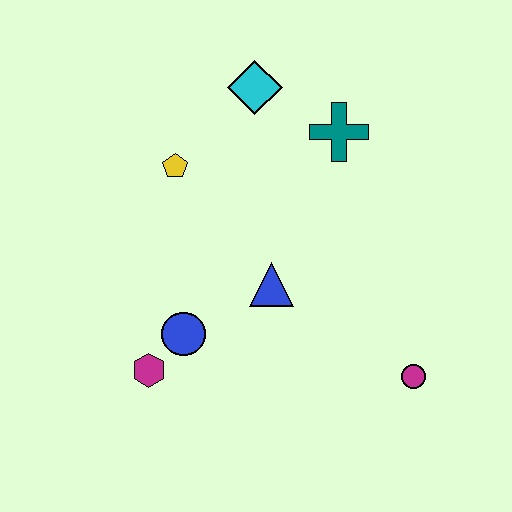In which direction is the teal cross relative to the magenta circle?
The teal cross is above the magenta circle.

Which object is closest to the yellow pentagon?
The cyan diamond is closest to the yellow pentagon.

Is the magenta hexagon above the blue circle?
No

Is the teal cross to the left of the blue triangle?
No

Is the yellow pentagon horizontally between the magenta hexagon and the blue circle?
Yes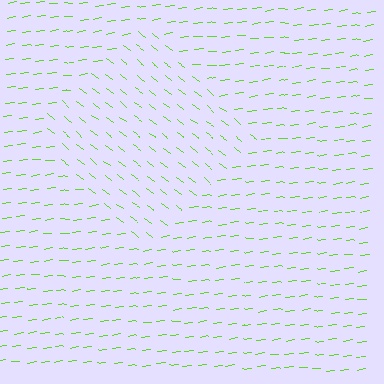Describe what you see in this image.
The image is filled with small lime line segments. A diamond region in the image has lines oriented differently from the surrounding lines, creating a visible texture boundary.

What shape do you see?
I see a diamond.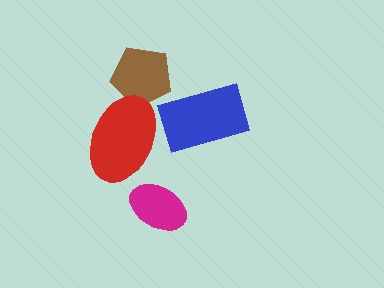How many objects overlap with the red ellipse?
1 object overlaps with the red ellipse.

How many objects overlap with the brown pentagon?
1 object overlaps with the brown pentagon.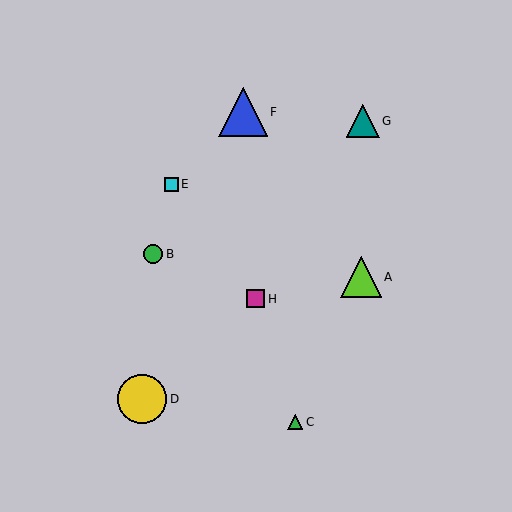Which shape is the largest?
The yellow circle (labeled D) is the largest.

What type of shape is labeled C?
Shape C is a green triangle.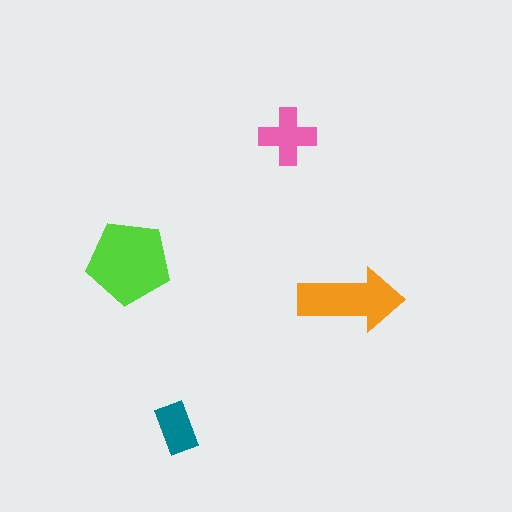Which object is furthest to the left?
The lime pentagon is leftmost.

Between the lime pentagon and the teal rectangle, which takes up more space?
The lime pentagon.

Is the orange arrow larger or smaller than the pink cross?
Larger.